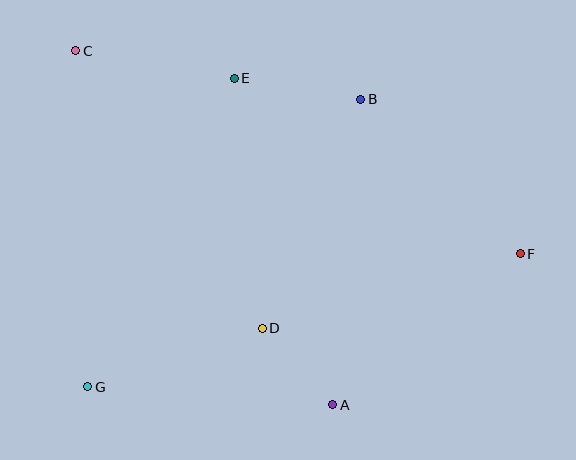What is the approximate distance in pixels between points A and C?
The distance between A and C is approximately 438 pixels.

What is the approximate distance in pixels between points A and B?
The distance between A and B is approximately 307 pixels.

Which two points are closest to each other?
Points A and D are closest to each other.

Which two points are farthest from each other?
Points C and F are farthest from each other.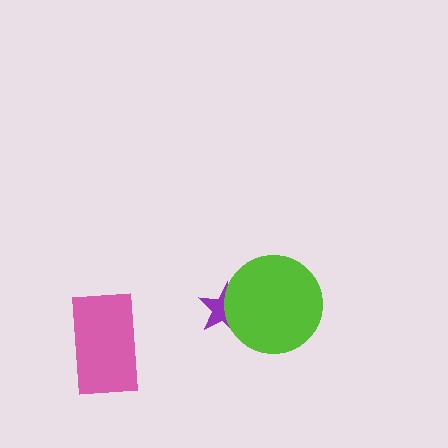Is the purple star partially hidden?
Yes, it is partially covered by another shape.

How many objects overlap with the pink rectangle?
0 objects overlap with the pink rectangle.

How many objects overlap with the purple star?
1 object overlaps with the purple star.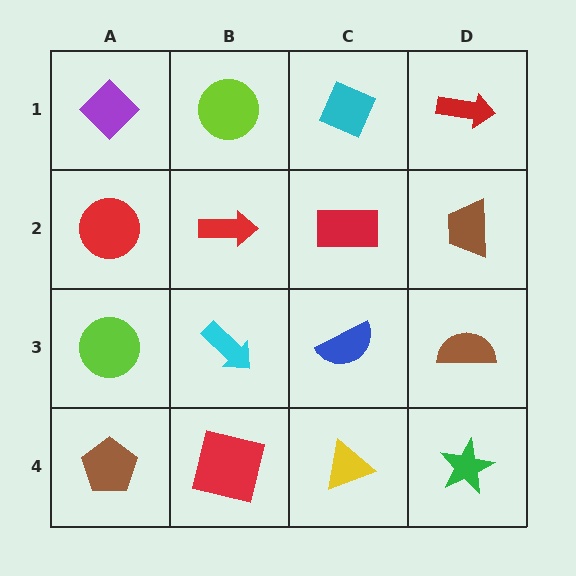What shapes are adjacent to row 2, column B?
A lime circle (row 1, column B), a cyan arrow (row 3, column B), a red circle (row 2, column A), a red rectangle (row 2, column C).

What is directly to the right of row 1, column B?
A cyan diamond.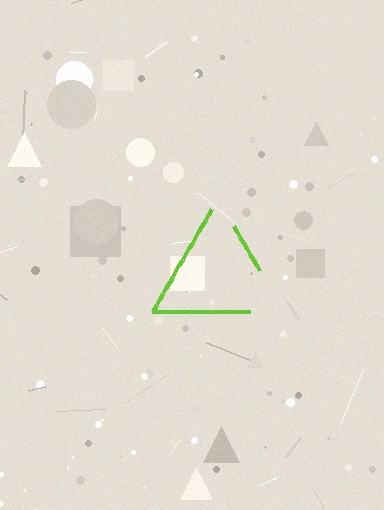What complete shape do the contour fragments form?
The contour fragments form a triangle.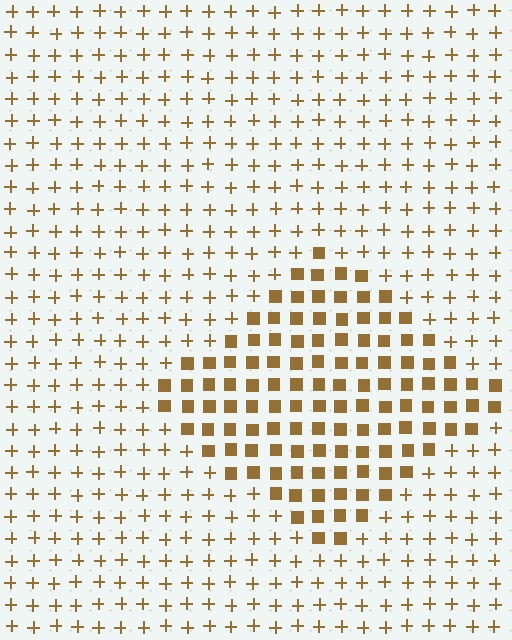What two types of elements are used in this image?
The image uses squares inside the diamond region and plus signs outside it.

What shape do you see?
I see a diamond.